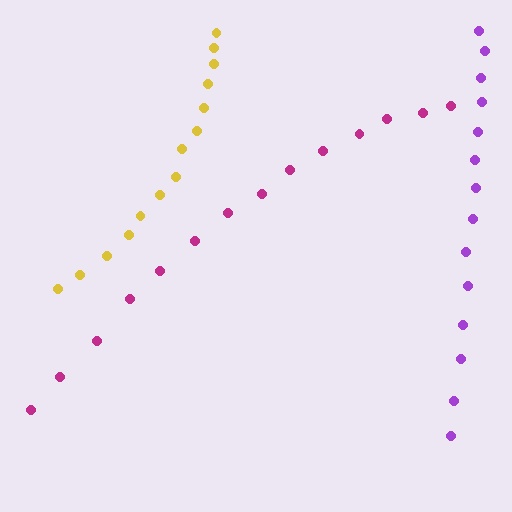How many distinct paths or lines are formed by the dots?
There are 3 distinct paths.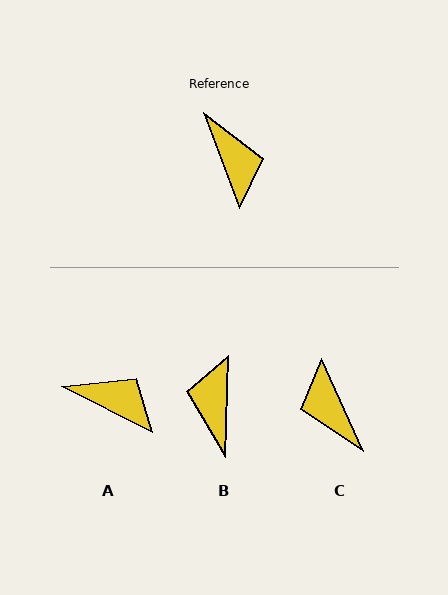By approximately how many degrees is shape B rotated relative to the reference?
Approximately 158 degrees counter-clockwise.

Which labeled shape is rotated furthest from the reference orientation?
C, about 177 degrees away.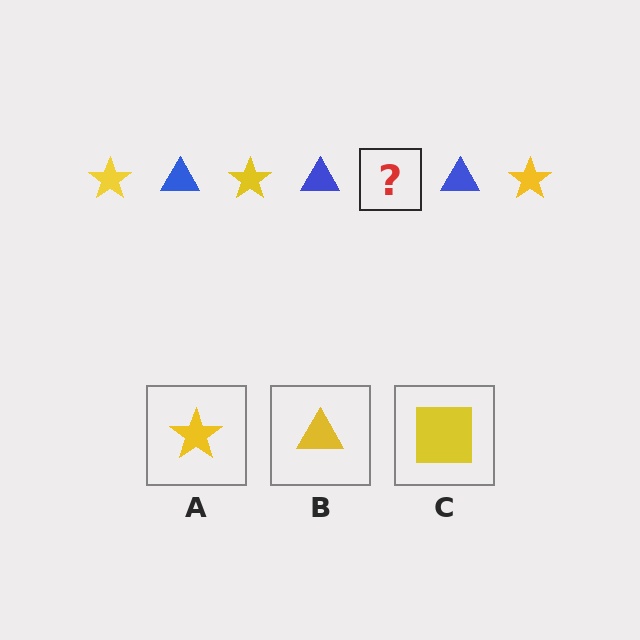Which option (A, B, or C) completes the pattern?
A.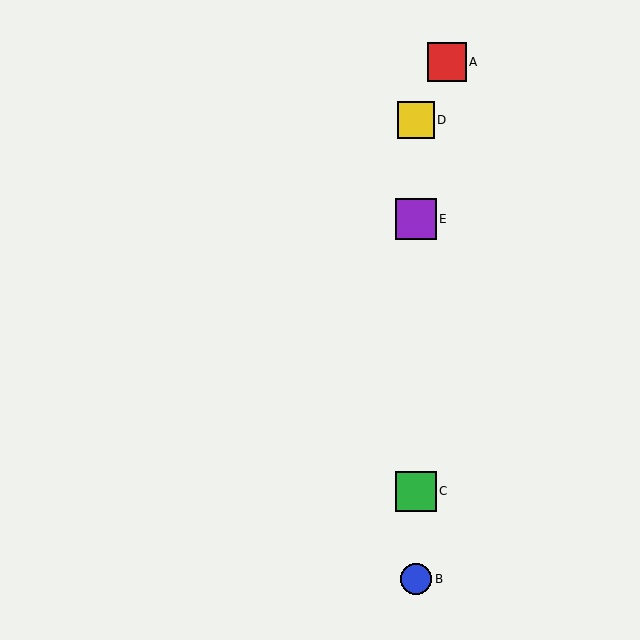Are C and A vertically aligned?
No, C is at x≈416 and A is at x≈447.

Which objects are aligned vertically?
Objects B, C, D, E are aligned vertically.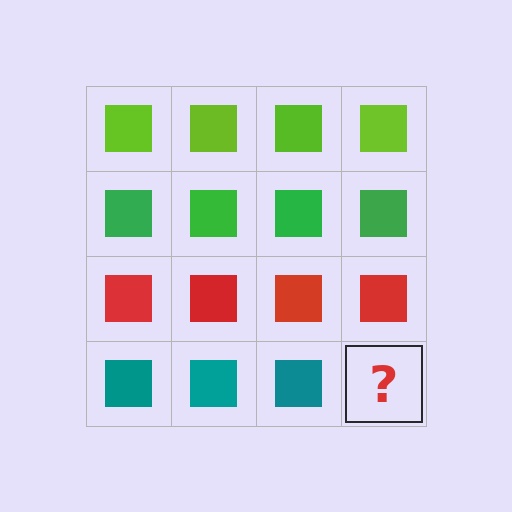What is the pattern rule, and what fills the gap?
The rule is that each row has a consistent color. The gap should be filled with a teal square.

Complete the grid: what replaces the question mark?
The question mark should be replaced with a teal square.